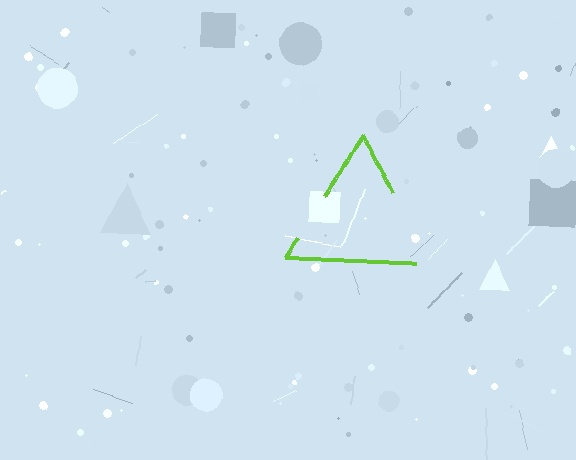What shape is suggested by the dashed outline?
The dashed outline suggests a triangle.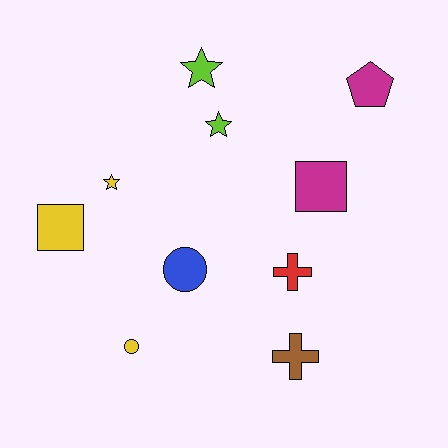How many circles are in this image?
There are 2 circles.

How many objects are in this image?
There are 10 objects.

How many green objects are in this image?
There are no green objects.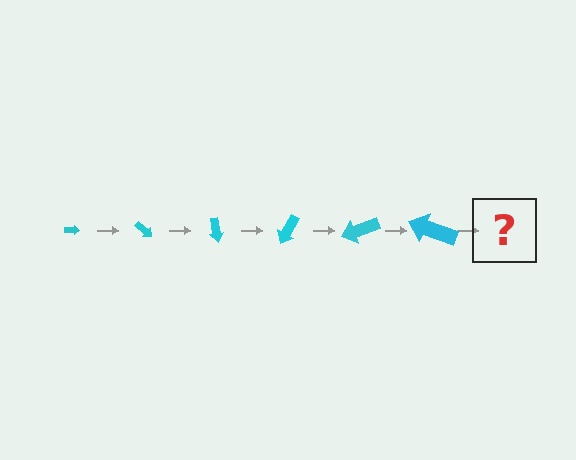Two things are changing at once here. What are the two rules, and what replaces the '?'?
The two rules are that the arrow grows larger each step and it rotates 40 degrees each step. The '?' should be an arrow, larger than the previous one and rotated 240 degrees from the start.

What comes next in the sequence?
The next element should be an arrow, larger than the previous one and rotated 240 degrees from the start.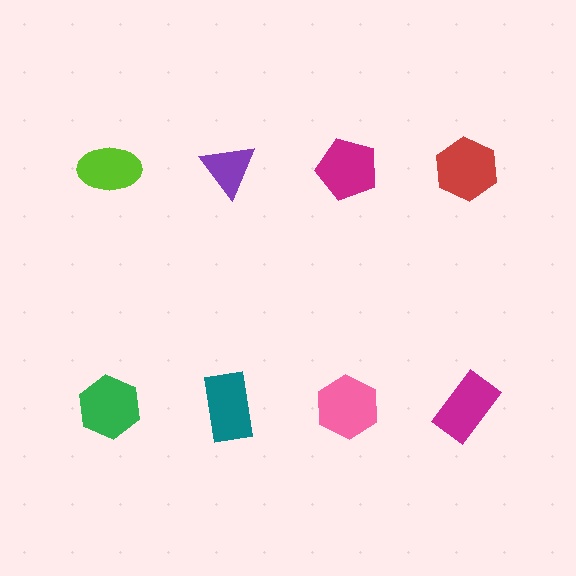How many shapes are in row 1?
4 shapes.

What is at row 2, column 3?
A pink hexagon.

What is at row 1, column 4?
A red hexagon.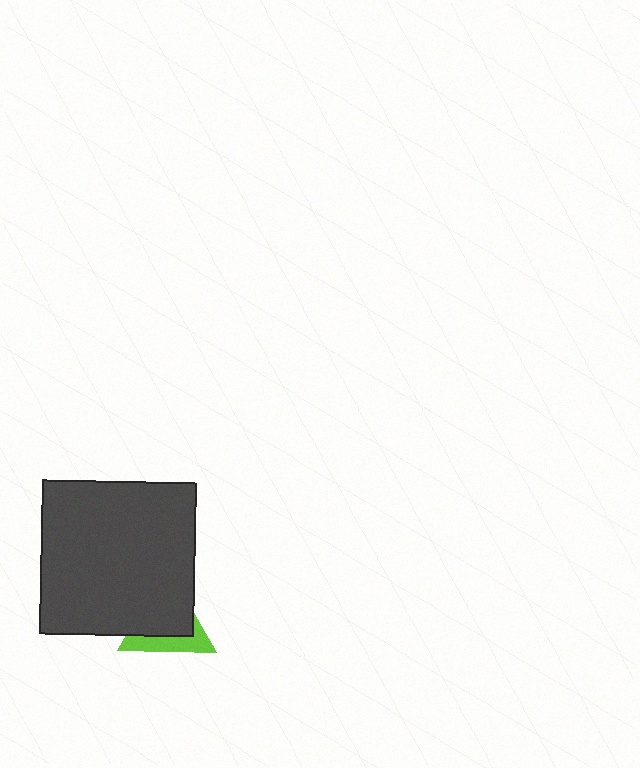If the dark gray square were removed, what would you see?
You would see the complete lime triangle.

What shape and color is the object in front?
The object in front is a dark gray square.